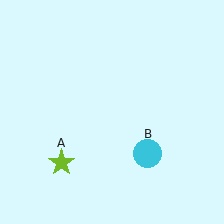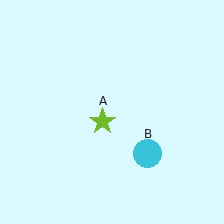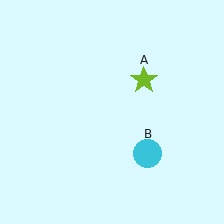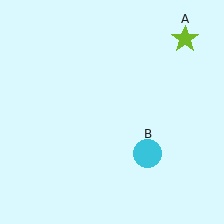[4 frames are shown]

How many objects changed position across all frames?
1 object changed position: lime star (object A).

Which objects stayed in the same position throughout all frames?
Cyan circle (object B) remained stationary.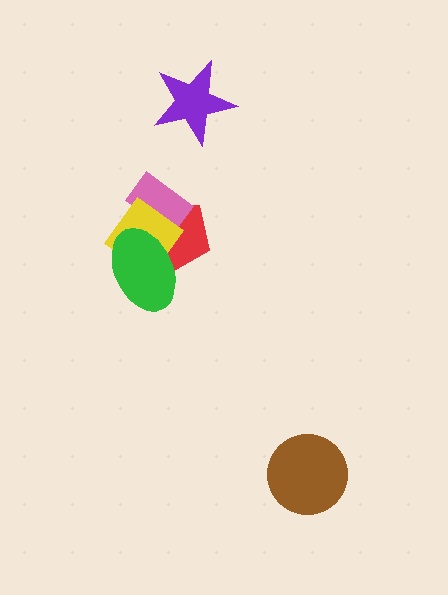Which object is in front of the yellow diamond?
The green ellipse is in front of the yellow diamond.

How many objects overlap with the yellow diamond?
3 objects overlap with the yellow diamond.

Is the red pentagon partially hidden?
Yes, it is partially covered by another shape.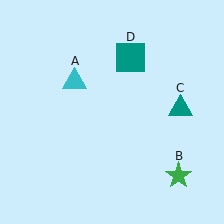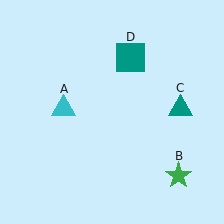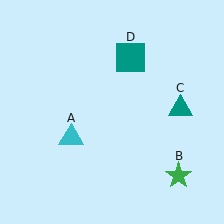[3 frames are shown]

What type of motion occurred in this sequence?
The cyan triangle (object A) rotated counterclockwise around the center of the scene.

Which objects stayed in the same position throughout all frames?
Green star (object B) and teal triangle (object C) and teal square (object D) remained stationary.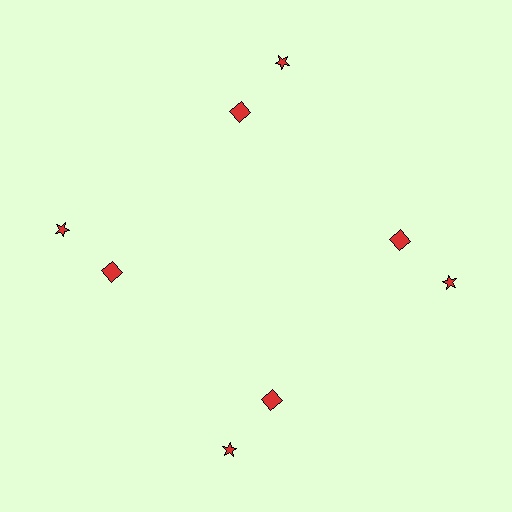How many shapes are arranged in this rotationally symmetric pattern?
There are 8 shapes, arranged in 4 groups of 2.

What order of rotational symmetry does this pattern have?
This pattern has 4-fold rotational symmetry.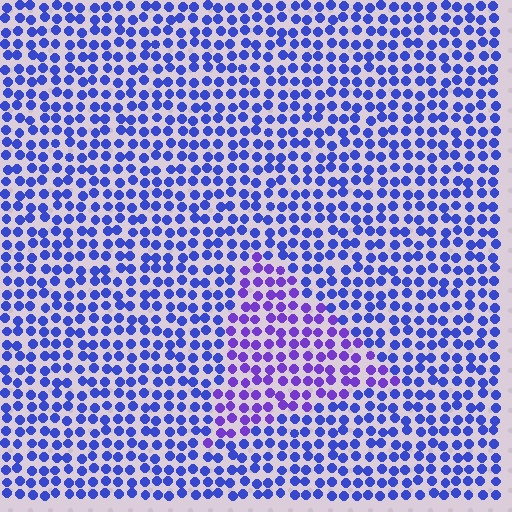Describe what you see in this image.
The image is filled with small blue elements in a uniform arrangement. A triangle-shaped region is visible where the elements are tinted to a slightly different hue, forming a subtle color boundary.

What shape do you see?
I see a triangle.